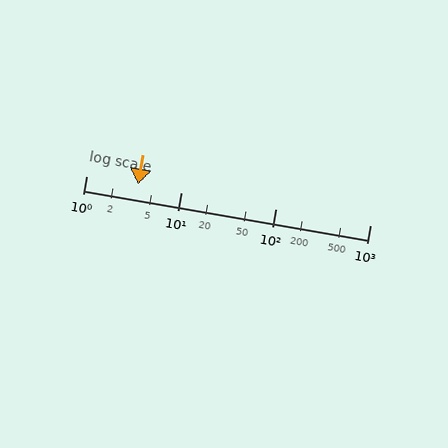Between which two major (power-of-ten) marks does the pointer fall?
The pointer is between 1 and 10.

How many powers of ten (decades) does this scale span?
The scale spans 3 decades, from 1 to 1000.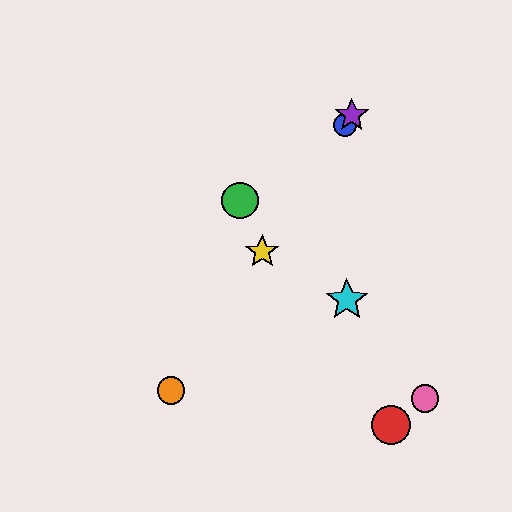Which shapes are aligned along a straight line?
The blue circle, the yellow star, the purple star, the orange circle are aligned along a straight line.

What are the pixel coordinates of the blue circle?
The blue circle is at (345, 125).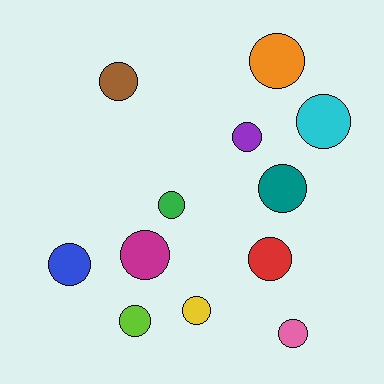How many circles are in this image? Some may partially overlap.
There are 12 circles.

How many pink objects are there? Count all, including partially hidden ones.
There is 1 pink object.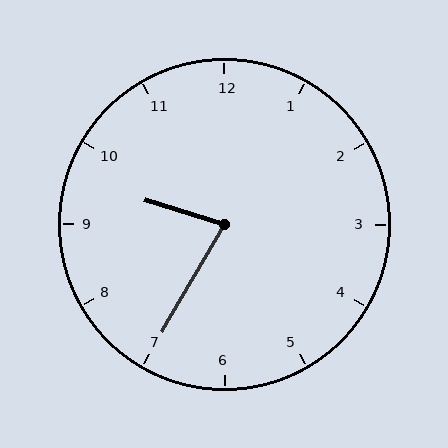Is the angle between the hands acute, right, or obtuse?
It is acute.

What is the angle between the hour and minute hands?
Approximately 78 degrees.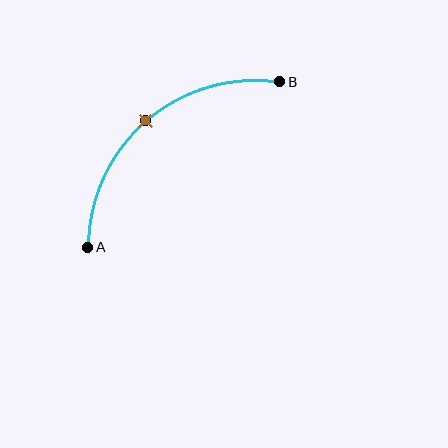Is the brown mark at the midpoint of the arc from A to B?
Yes. The brown mark lies on the arc at equal arc-length from both A and B — it is the arc midpoint.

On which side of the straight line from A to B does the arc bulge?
The arc bulges above and to the left of the straight line connecting A and B.